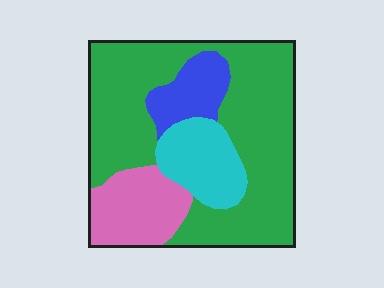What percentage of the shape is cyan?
Cyan takes up about one eighth (1/8) of the shape.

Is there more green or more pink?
Green.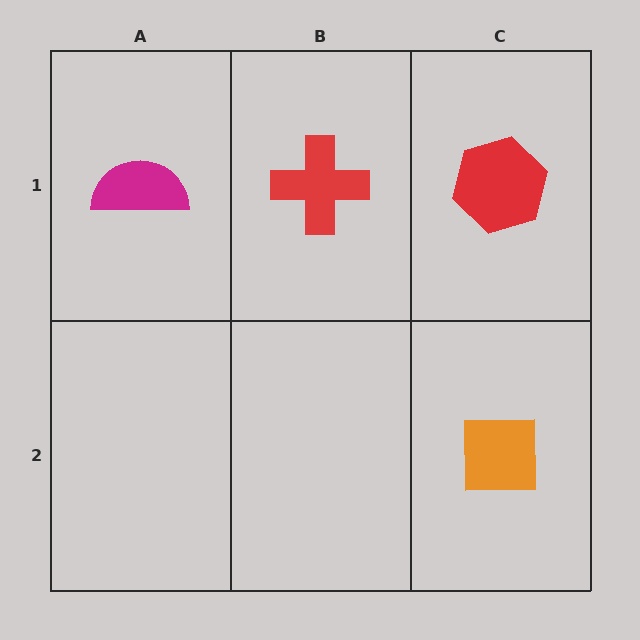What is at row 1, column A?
A magenta semicircle.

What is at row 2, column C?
An orange square.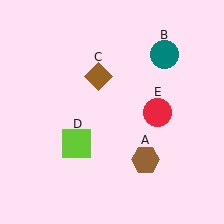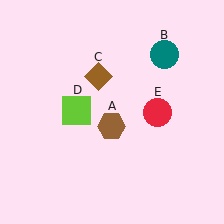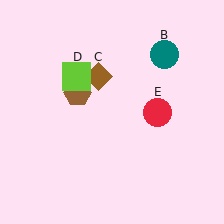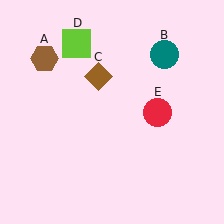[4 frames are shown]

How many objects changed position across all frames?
2 objects changed position: brown hexagon (object A), lime square (object D).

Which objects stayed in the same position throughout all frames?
Teal circle (object B) and brown diamond (object C) and red circle (object E) remained stationary.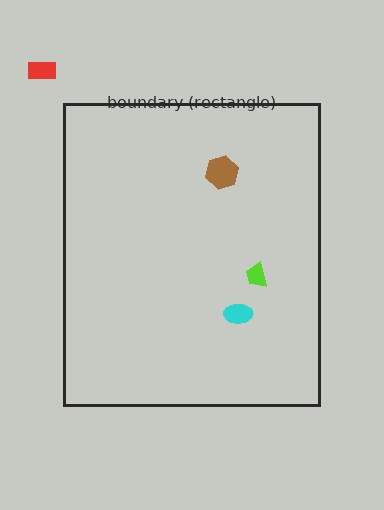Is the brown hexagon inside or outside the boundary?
Inside.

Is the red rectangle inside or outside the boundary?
Outside.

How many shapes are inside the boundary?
3 inside, 1 outside.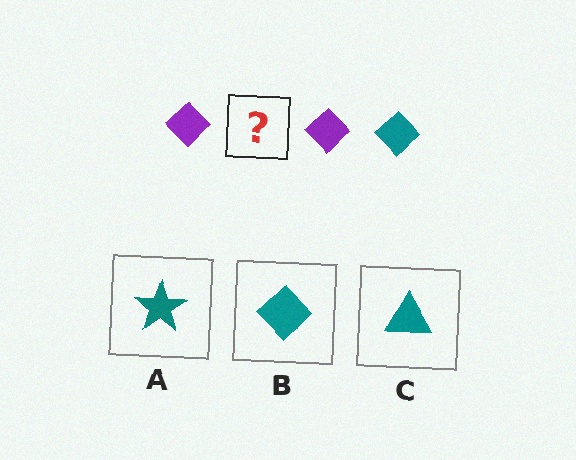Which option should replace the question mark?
Option B.